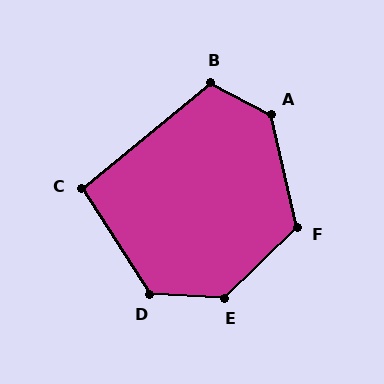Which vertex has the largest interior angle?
E, at approximately 133 degrees.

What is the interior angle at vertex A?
Approximately 130 degrees (obtuse).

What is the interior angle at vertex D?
Approximately 125 degrees (obtuse).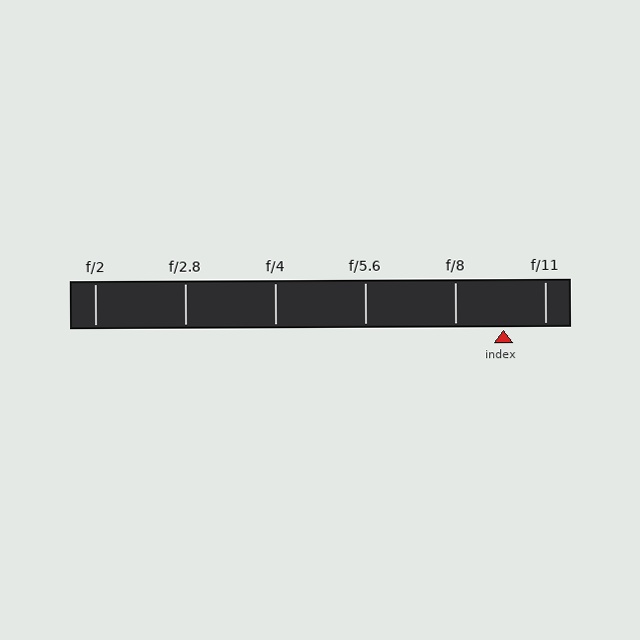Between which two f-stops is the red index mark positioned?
The index mark is between f/8 and f/11.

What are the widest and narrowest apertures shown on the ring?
The widest aperture shown is f/2 and the narrowest is f/11.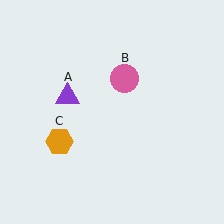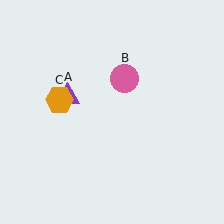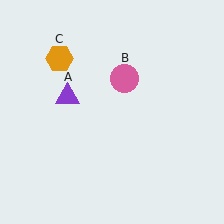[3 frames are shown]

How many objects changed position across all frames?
1 object changed position: orange hexagon (object C).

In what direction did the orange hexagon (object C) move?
The orange hexagon (object C) moved up.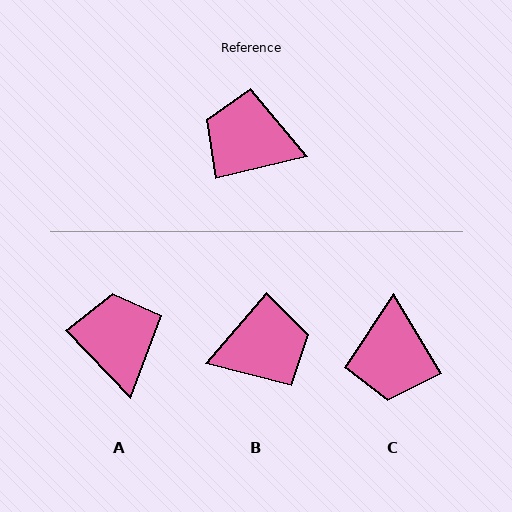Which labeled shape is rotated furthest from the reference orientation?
B, about 144 degrees away.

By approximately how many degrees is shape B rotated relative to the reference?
Approximately 144 degrees clockwise.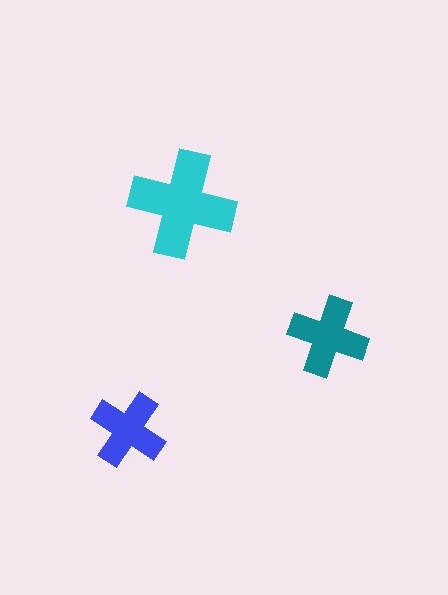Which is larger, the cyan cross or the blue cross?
The cyan one.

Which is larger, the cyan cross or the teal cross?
The cyan one.